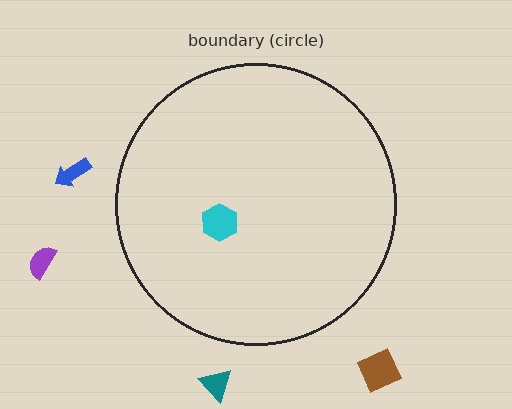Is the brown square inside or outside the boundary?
Outside.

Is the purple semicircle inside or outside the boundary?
Outside.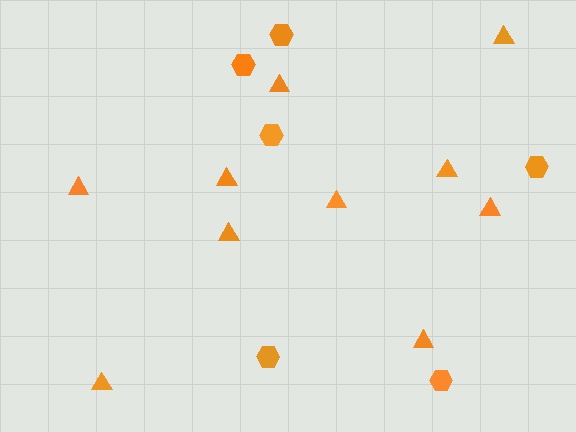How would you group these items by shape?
There are 2 groups: one group of triangles (10) and one group of hexagons (6).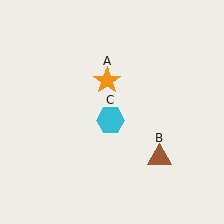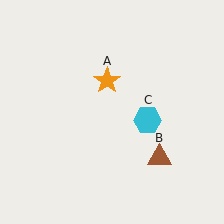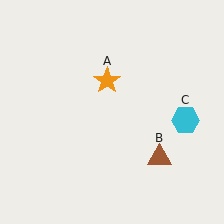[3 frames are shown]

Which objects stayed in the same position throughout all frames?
Orange star (object A) and brown triangle (object B) remained stationary.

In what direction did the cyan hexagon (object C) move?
The cyan hexagon (object C) moved right.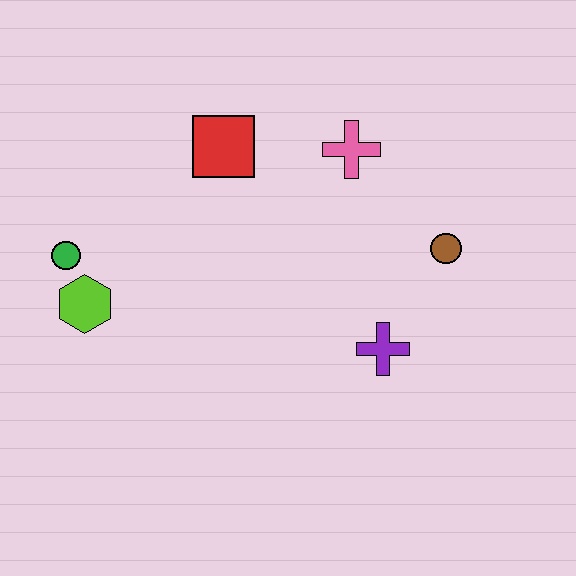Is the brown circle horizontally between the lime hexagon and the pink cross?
No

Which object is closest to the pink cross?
The red square is closest to the pink cross.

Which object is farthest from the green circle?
The brown circle is farthest from the green circle.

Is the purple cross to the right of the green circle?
Yes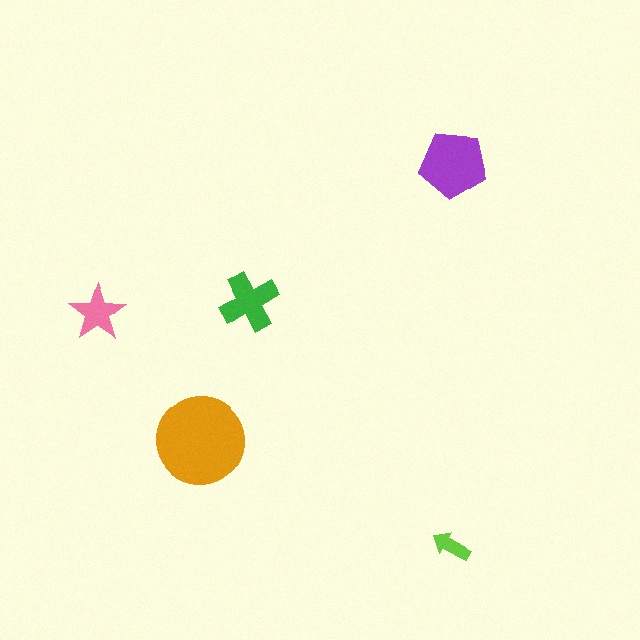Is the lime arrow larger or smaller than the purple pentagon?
Smaller.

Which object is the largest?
The orange circle.